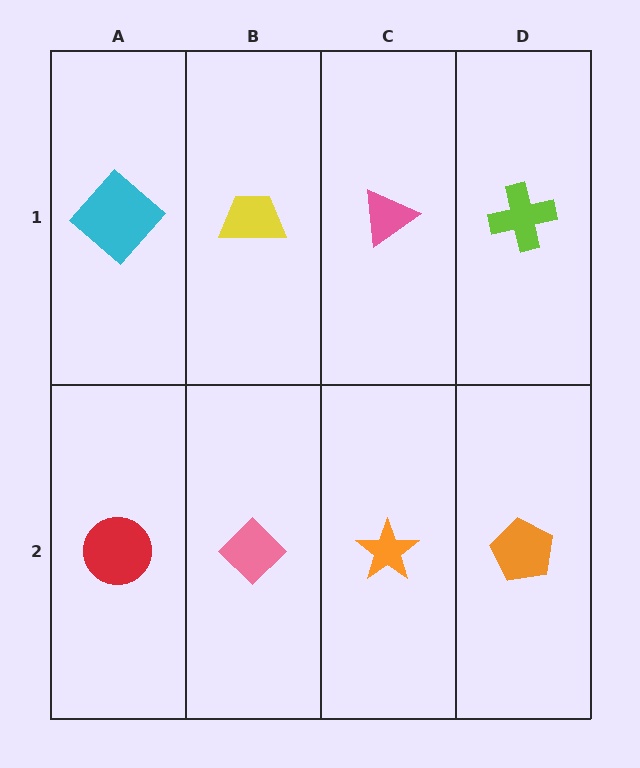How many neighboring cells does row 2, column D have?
2.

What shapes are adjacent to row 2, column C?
A pink triangle (row 1, column C), a pink diamond (row 2, column B), an orange pentagon (row 2, column D).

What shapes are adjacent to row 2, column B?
A yellow trapezoid (row 1, column B), a red circle (row 2, column A), an orange star (row 2, column C).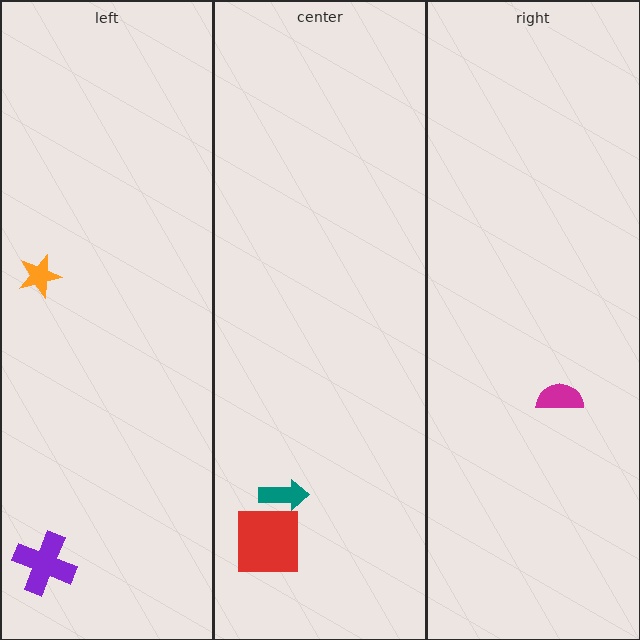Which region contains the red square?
The center region.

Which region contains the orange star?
The left region.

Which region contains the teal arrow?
The center region.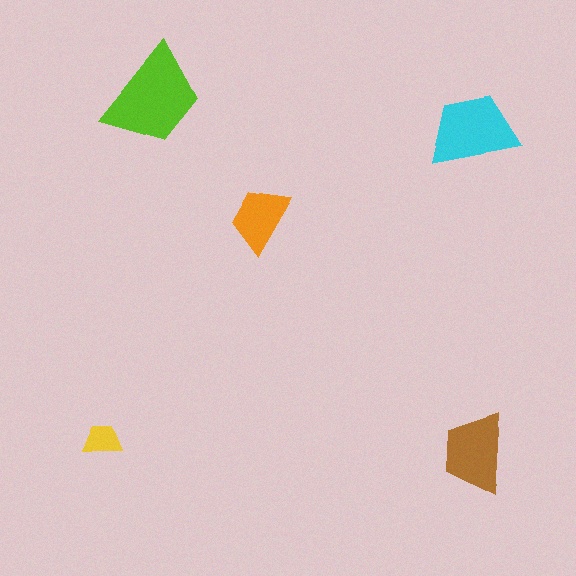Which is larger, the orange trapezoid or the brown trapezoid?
The brown one.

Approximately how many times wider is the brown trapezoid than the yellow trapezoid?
About 2 times wider.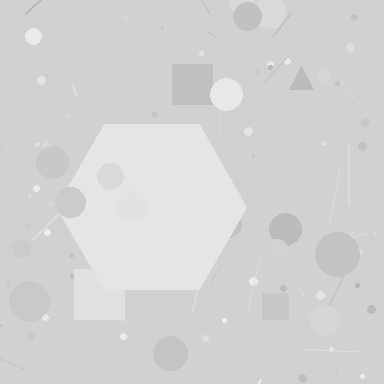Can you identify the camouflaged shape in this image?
The camouflaged shape is a hexagon.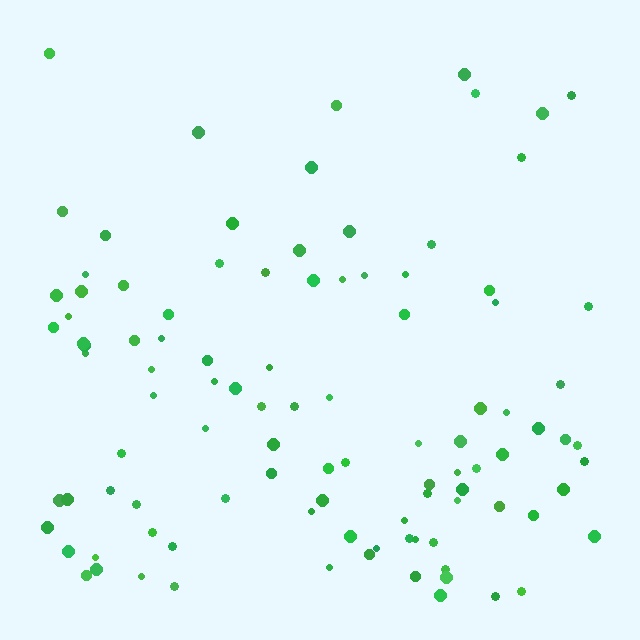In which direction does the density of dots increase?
From top to bottom, with the bottom side densest.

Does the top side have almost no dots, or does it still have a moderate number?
Still a moderate number, just noticeably fewer than the bottom.